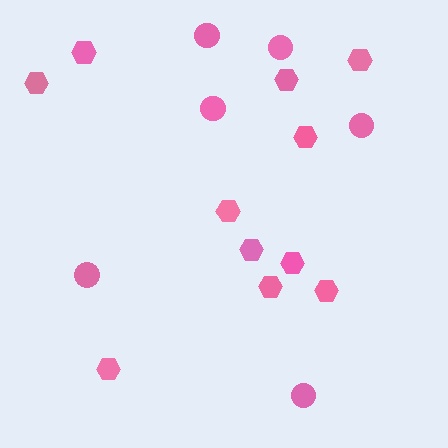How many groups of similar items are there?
There are 2 groups: one group of hexagons (11) and one group of circles (6).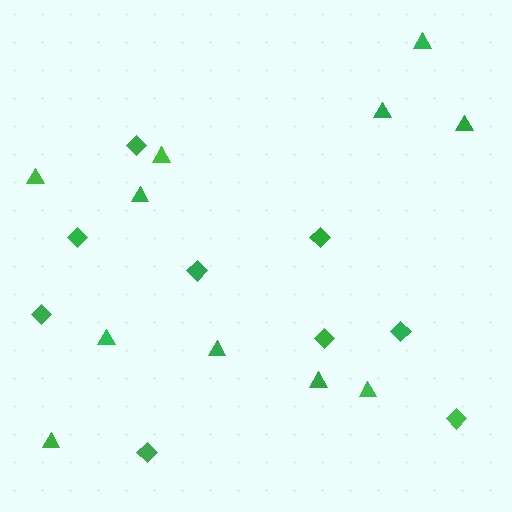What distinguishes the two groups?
There are 2 groups: one group of triangles (11) and one group of diamonds (9).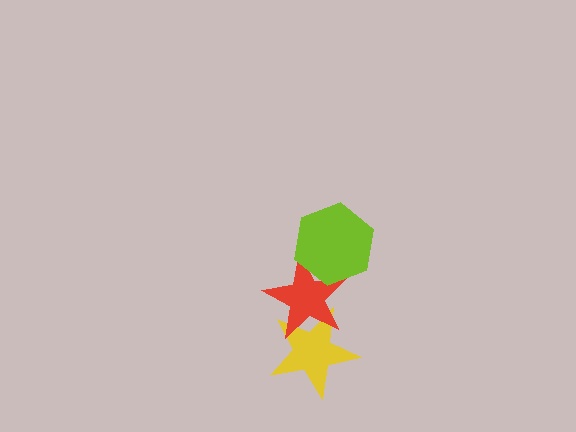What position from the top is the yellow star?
The yellow star is 3rd from the top.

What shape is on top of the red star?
The lime hexagon is on top of the red star.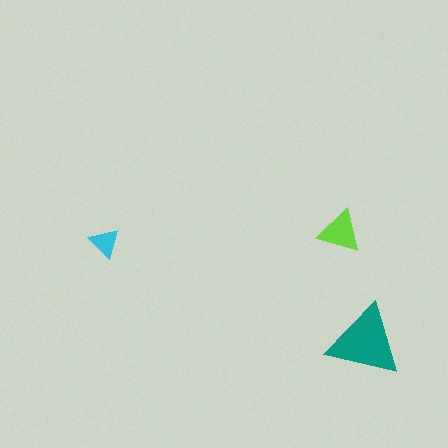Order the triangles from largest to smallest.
the teal one, the lime one, the cyan one.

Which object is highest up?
The lime triangle is topmost.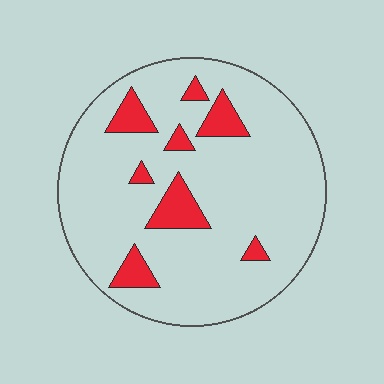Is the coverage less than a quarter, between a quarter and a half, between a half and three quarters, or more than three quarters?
Less than a quarter.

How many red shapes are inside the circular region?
8.